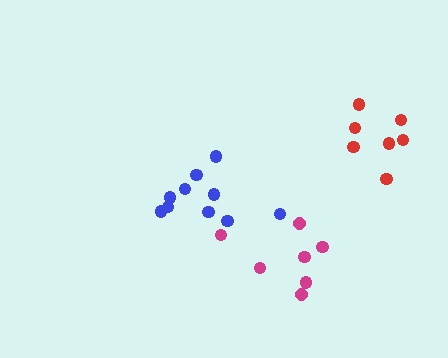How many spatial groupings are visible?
There are 3 spatial groupings.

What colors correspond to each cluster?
The clusters are colored: magenta, red, blue.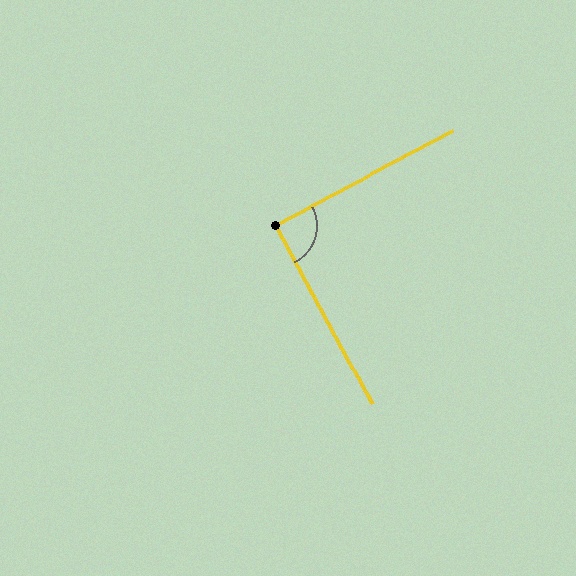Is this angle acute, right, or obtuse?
It is approximately a right angle.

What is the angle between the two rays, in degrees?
Approximately 90 degrees.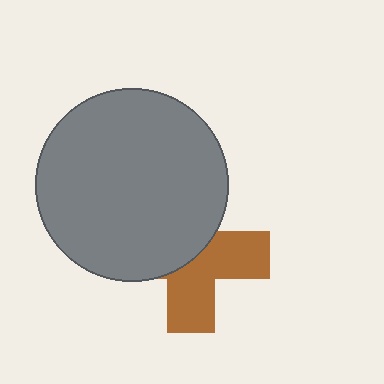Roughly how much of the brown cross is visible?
About half of it is visible (roughly 48%).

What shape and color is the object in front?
The object in front is a gray circle.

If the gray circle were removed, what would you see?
You would see the complete brown cross.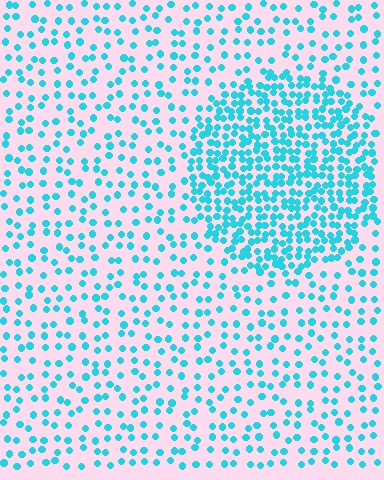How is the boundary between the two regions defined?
The boundary is defined by a change in element density (approximately 2.4x ratio). All elements are the same color, size, and shape.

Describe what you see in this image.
The image contains small cyan elements arranged at two different densities. A circle-shaped region is visible where the elements are more densely packed than the surrounding area.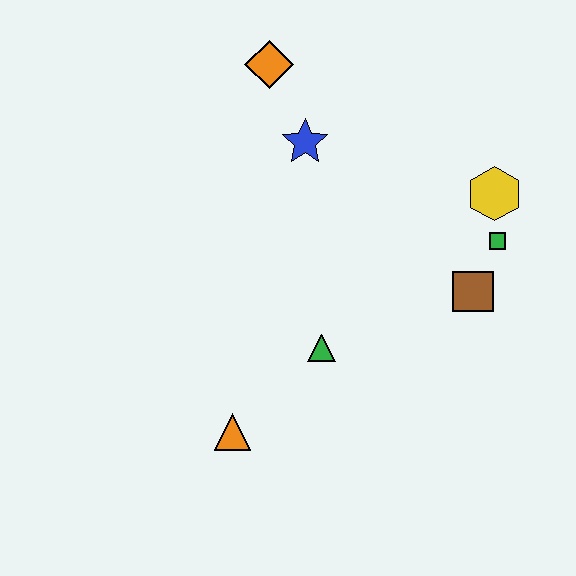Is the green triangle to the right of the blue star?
Yes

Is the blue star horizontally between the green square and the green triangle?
No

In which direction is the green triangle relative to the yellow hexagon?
The green triangle is to the left of the yellow hexagon.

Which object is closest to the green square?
The yellow hexagon is closest to the green square.